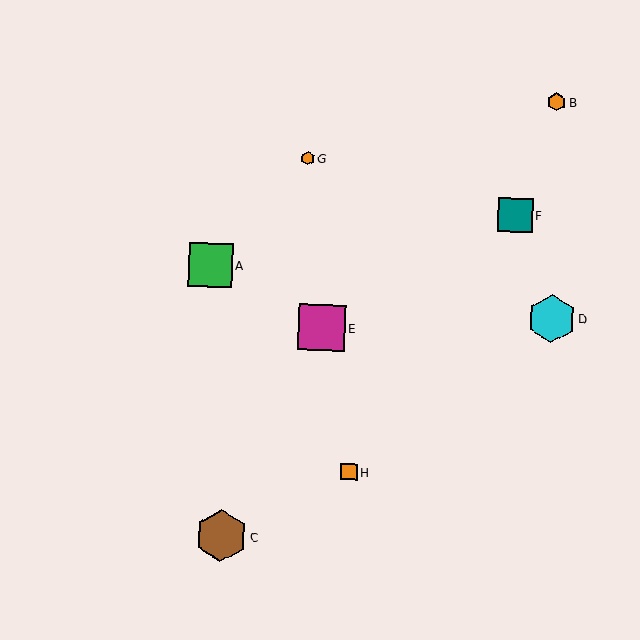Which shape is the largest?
The brown hexagon (labeled C) is the largest.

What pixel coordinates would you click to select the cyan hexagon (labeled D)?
Click at (552, 319) to select the cyan hexagon D.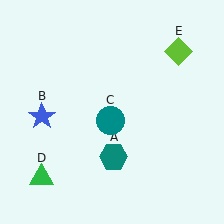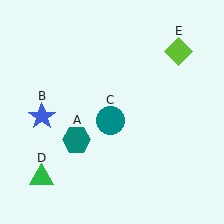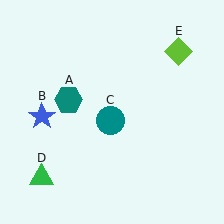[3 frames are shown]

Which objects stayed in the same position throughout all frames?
Blue star (object B) and teal circle (object C) and green triangle (object D) and lime diamond (object E) remained stationary.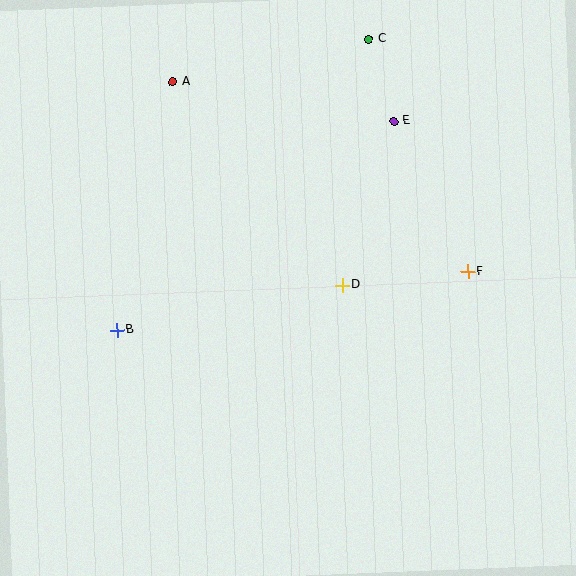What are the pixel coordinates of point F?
Point F is at (468, 272).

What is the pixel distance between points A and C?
The distance between A and C is 201 pixels.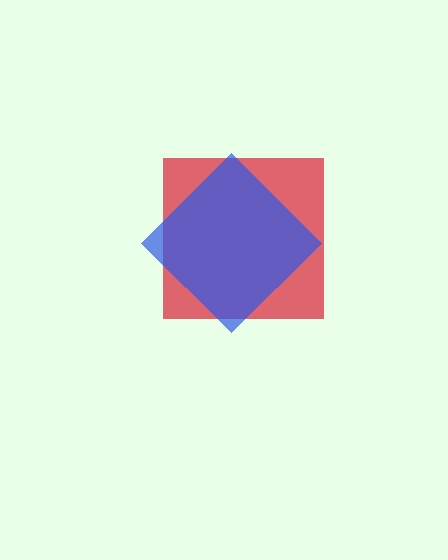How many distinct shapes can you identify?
There are 2 distinct shapes: a red square, a blue diamond.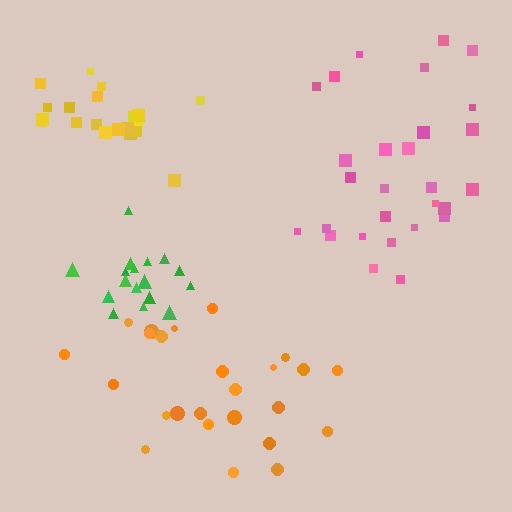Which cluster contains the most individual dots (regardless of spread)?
Pink (28).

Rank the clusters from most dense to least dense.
yellow, green, orange, pink.